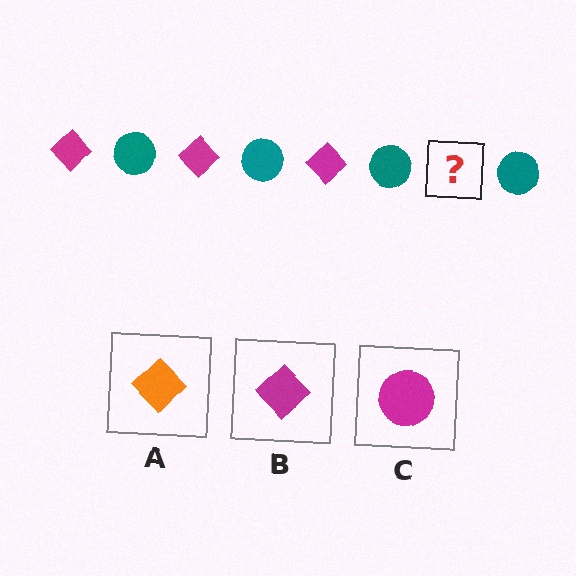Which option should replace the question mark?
Option B.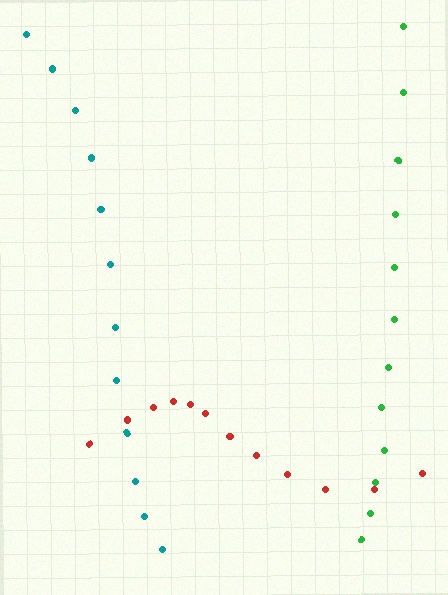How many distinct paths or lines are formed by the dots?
There are 3 distinct paths.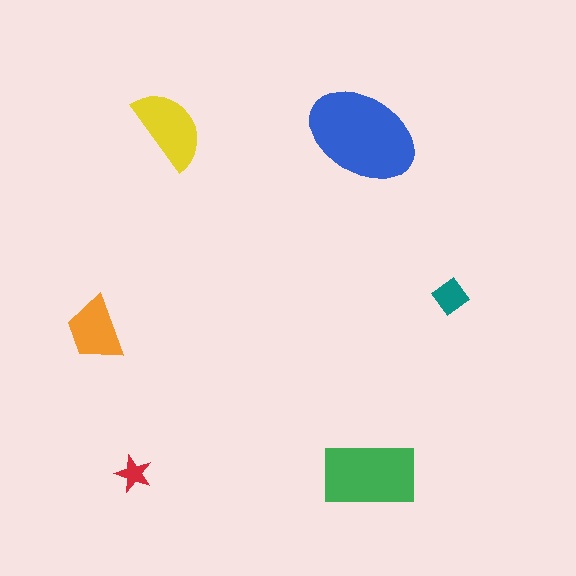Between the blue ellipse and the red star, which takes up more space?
The blue ellipse.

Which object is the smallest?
The red star.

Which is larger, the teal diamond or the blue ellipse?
The blue ellipse.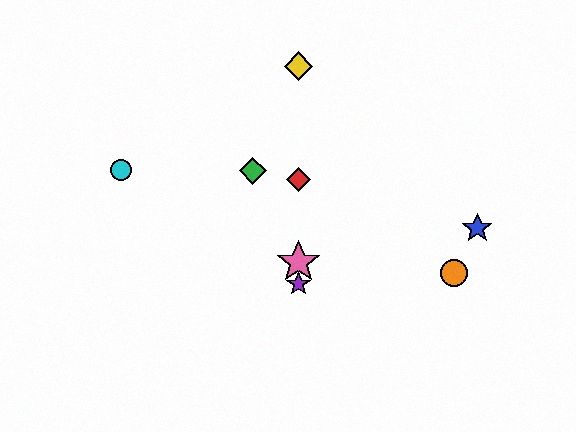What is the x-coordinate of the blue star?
The blue star is at x≈477.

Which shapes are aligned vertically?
The red diamond, the yellow diamond, the purple star, the pink star are aligned vertically.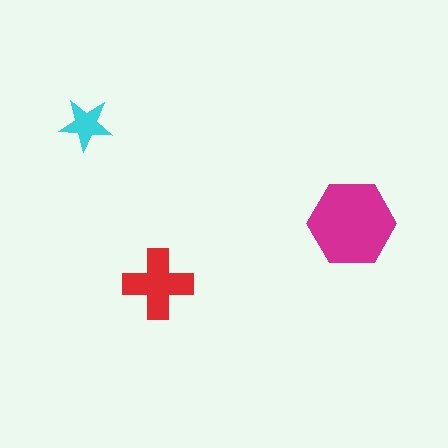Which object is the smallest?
The cyan star.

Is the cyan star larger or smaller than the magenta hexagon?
Smaller.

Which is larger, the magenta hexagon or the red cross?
The magenta hexagon.